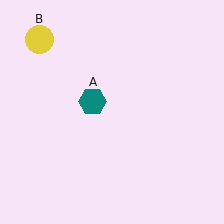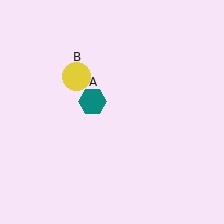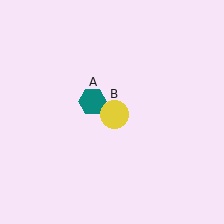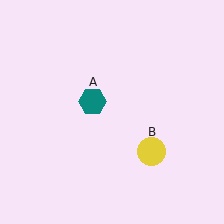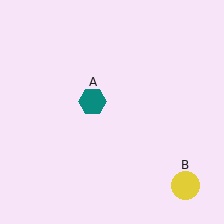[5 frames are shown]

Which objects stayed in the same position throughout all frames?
Teal hexagon (object A) remained stationary.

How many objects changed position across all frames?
1 object changed position: yellow circle (object B).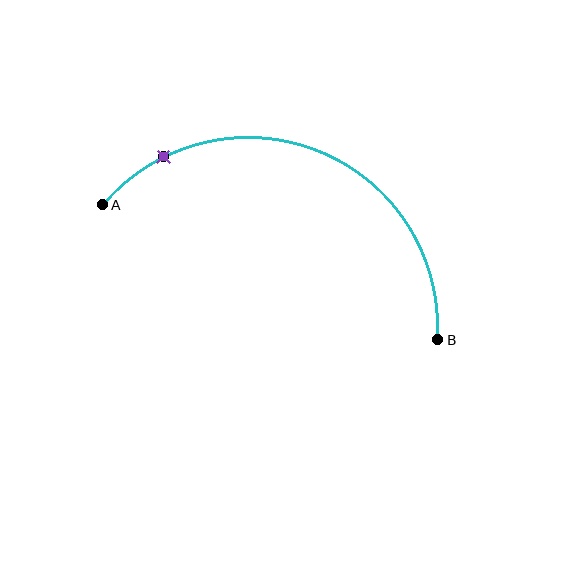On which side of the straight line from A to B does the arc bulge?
The arc bulges above the straight line connecting A and B.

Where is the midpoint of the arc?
The arc midpoint is the point on the curve farthest from the straight line joining A and B. It sits above that line.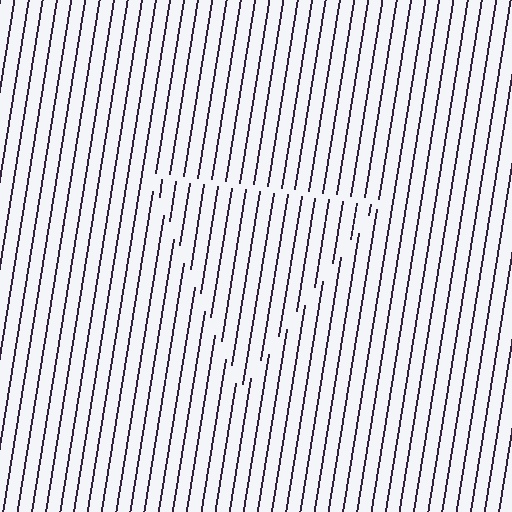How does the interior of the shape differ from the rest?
The interior of the shape contains the same grating, shifted by half a period — the contour is defined by the phase discontinuity where line-ends from the inner and outer gratings abut.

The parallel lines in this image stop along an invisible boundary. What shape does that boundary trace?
An illusory triangle. The interior of the shape contains the same grating, shifted by half a period — the contour is defined by the phase discontinuity where line-ends from the inner and outer gratings abut.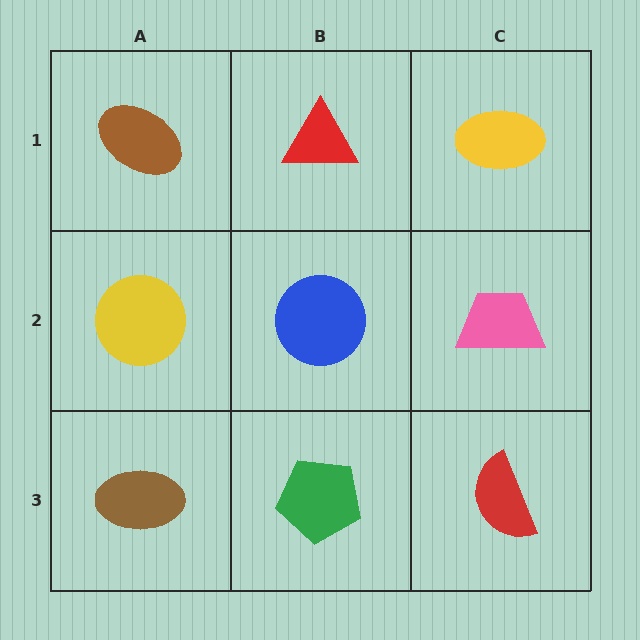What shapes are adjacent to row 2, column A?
A brown ellipse (row 1, column A), a brown ellipse (row 3, column A), a blue circle (row 2, column B).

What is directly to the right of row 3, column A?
A green pentagon.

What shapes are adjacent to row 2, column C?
A yellow ellipse (row 1, column C), a red semicircle (row 3, column C), a blue circle (row 2, column B).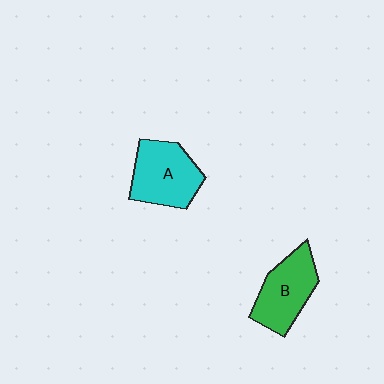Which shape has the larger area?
Shape A (cyan).